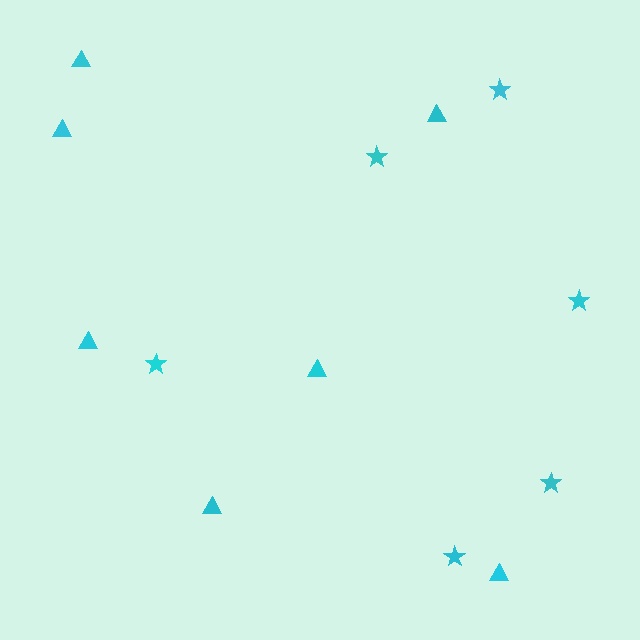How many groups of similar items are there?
There are 2 groups: one group of stars (6) and one group of triangles (7).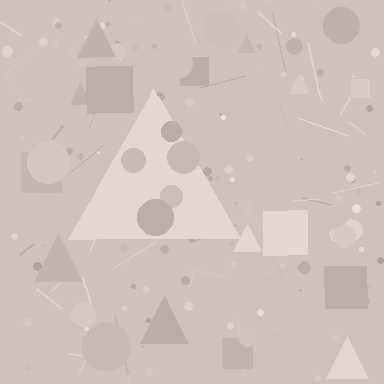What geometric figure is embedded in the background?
A triangle is embedded in the background.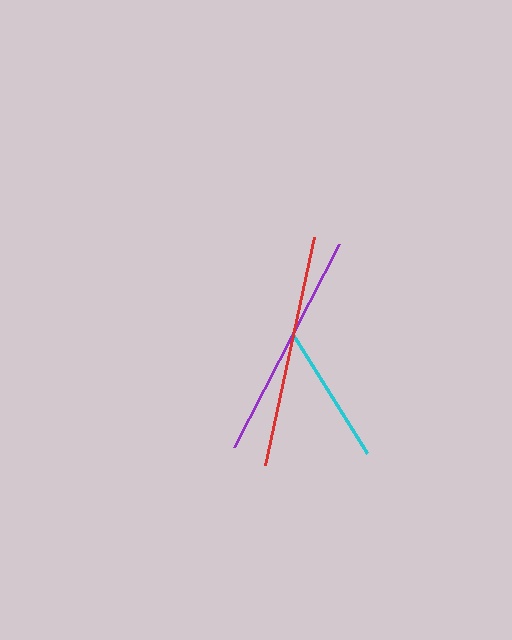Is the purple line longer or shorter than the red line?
The red line is longer than the purple line.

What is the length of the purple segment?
The purple segment is approximately 230 pixels long.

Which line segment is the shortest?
The cyan line is the shortest at approximately 141 pixels.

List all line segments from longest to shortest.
From longest to shortest: red, purple, cyan.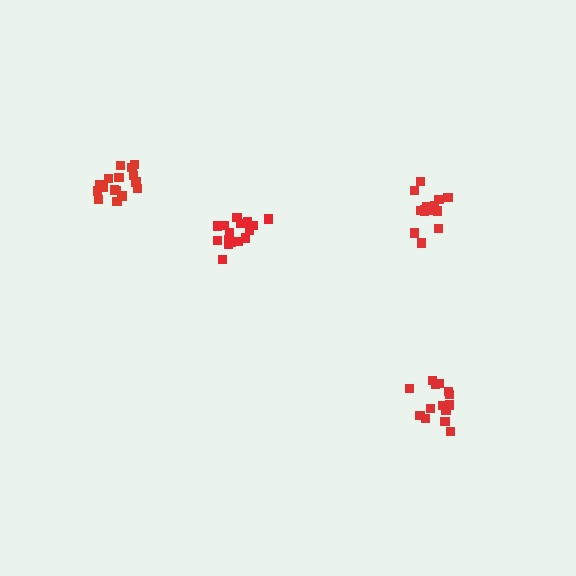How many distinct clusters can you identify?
There are 4 distinct clusters.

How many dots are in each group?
Group 1: 14 dots, Group 2: 14 dots, Group 3: 16 dots, Group 4: 16 dots (60 total).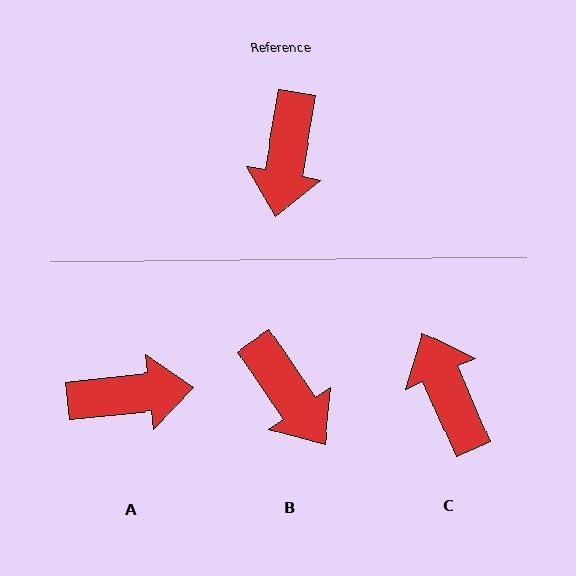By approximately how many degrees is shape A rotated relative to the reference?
Approximately 106 degrees counter-clockwise.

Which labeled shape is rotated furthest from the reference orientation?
C, about 147 degrees away.